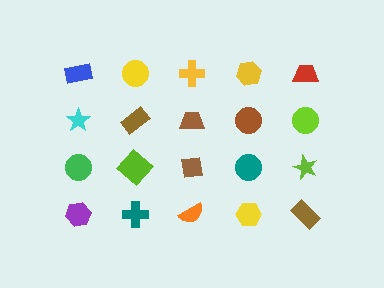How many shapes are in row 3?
5 shapes.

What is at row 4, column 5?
A brown rectangle.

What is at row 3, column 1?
A green circle.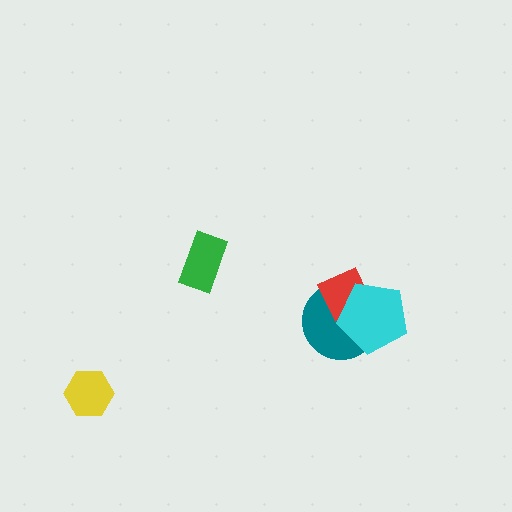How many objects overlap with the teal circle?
2 objects overlap with the teal circle.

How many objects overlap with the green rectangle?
0 objects overlap with the green rectangle.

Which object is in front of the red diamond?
The cyan pentagon is in front of the red diamond.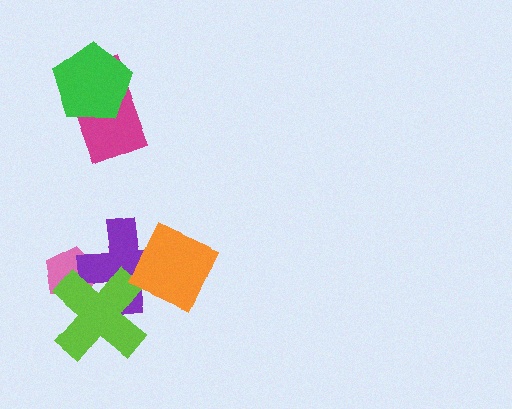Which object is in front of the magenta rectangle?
The green pentagon is in front of the magenta rectangle.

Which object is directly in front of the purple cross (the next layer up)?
The lime cross is directly in front of the purple cross.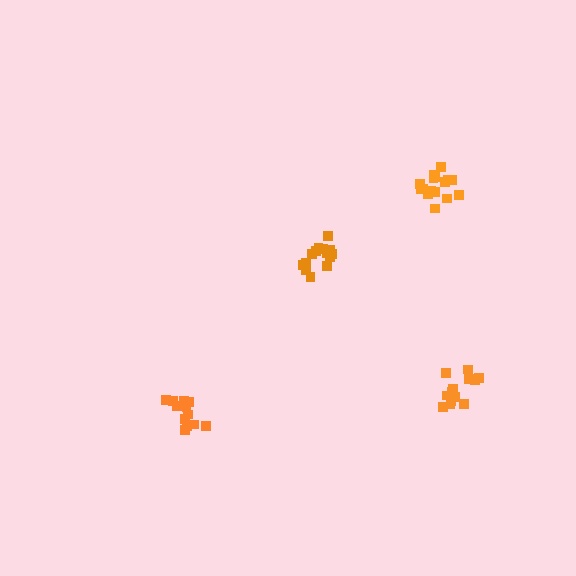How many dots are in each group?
Group 1: 12 dots, Group 2: 14 dots, Group 3: 13 dots, Group 4: 16 dots (55 total).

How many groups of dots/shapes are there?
There are 4 groups.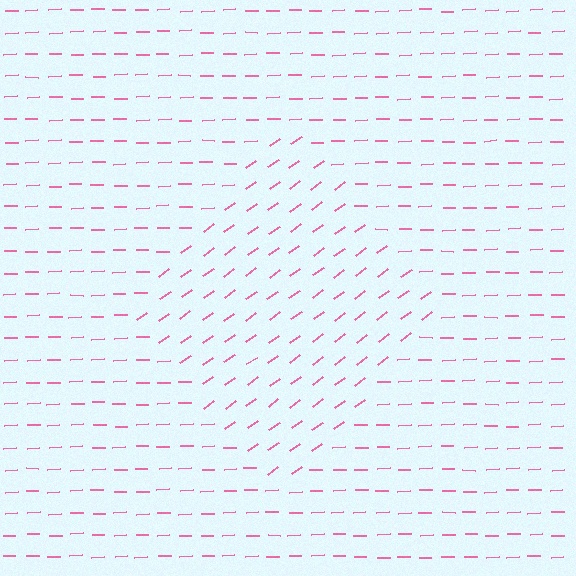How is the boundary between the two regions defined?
The boundary is defined purely by a change in line orientation (approximately 34 degrees difference). All lines are the same color and thickness.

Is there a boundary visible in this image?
Yes, there is a texture boundary formed by a change in line orientation.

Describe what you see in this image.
The image is filled with small pink line segments. A diamond region in the image has lines oriented differently from the surrounding lines, creating a visible texture boundary.